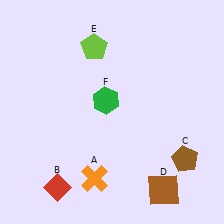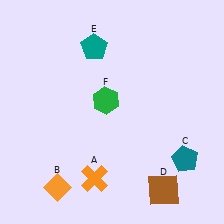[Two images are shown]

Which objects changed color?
B changed from red to orange. C changed from brown to teal. E changed from lime to teal.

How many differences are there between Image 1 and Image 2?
There are 3 differences between the two images.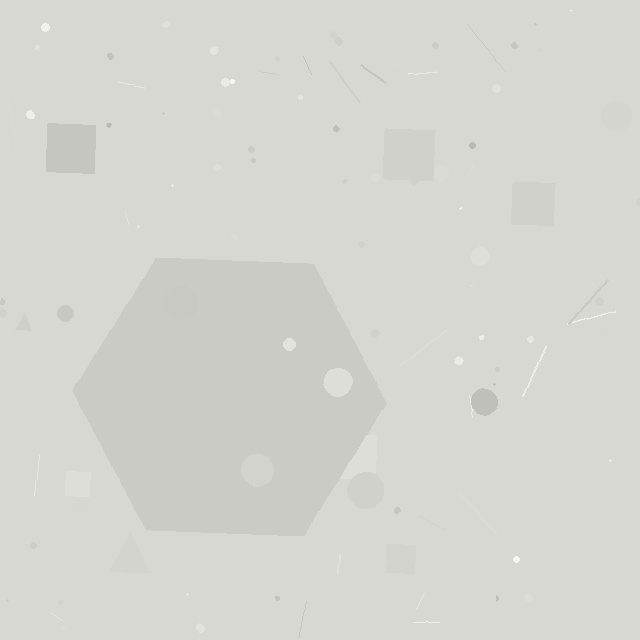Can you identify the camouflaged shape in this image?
The camouflaged shape is a hexagon.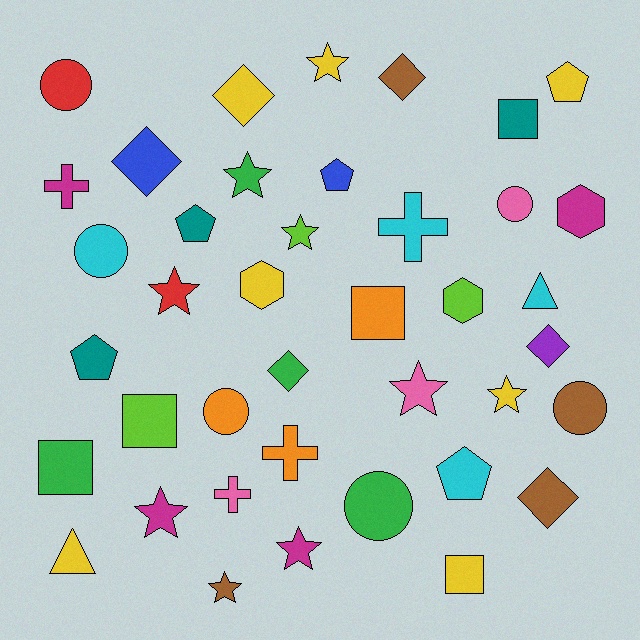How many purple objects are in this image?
There is 1 purple object.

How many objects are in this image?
There are 40 objects.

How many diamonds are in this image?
There are 6 diamonds.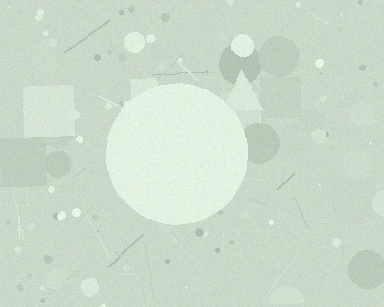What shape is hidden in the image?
A circle is hidden in the image.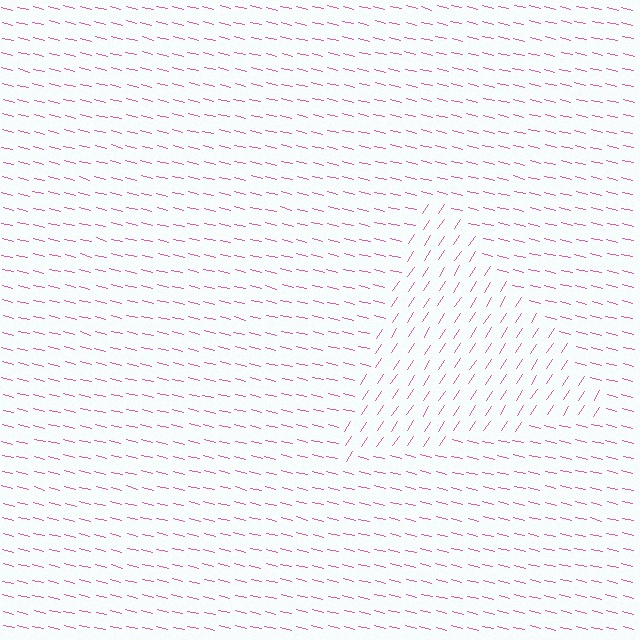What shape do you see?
I see a triangle.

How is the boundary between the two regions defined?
The boundary is defined purely by a change in line orientation (approximately 71 degrees difference). All lines are the same color and thickness.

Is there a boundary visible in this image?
Yes, there is a texture boundary formed by a change in line orientation.